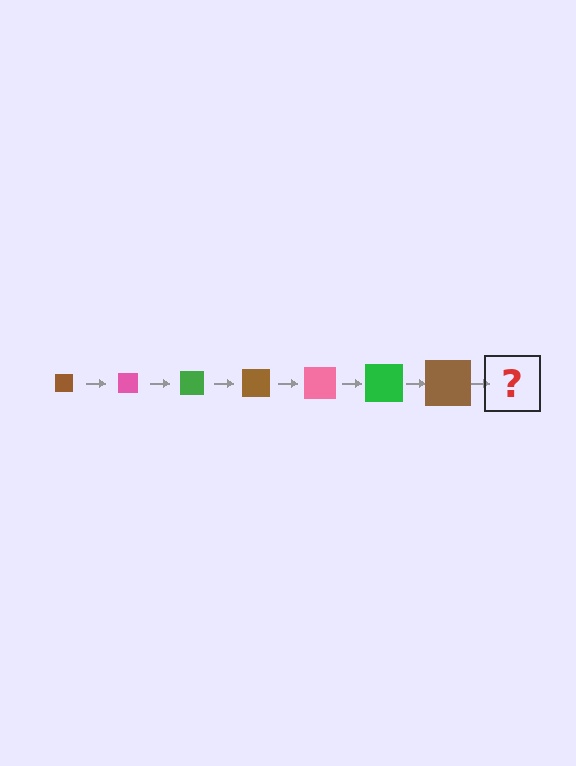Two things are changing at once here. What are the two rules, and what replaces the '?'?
The two rules are that the square grows larger each step and the color cycles through brown, pink, and green. The '?' should be a pink square, larger than the previous one.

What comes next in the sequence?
The next element should be a pink square, larger than the previous one.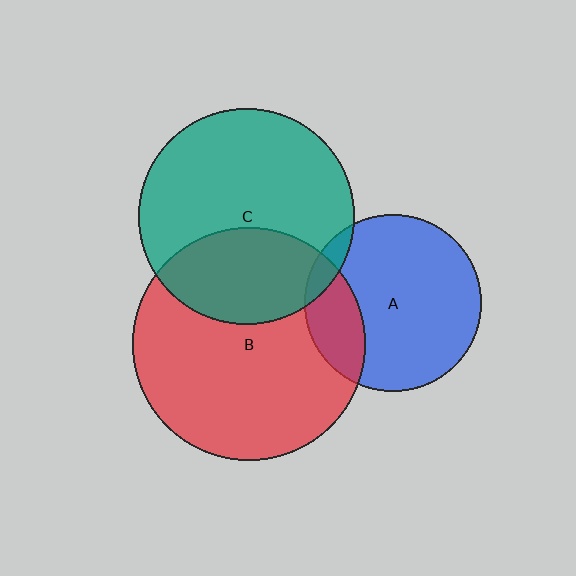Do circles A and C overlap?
Yes.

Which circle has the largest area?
Circle B (red).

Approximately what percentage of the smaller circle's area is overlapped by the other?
Approximately 5%.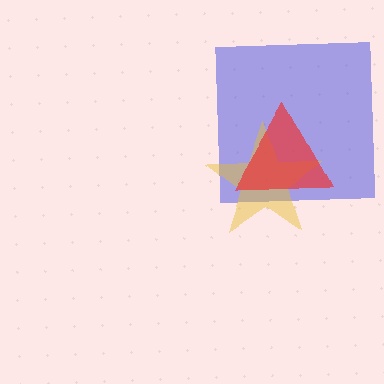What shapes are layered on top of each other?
The layered shapes are: a blue square, a yellow star, a red triangle.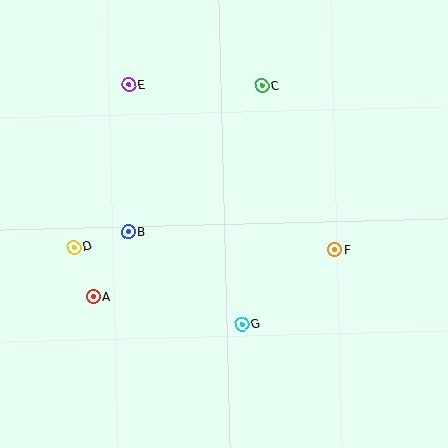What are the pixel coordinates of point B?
Point B is at (128, 232).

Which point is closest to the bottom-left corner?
Point A is closest to the bottom-left corner.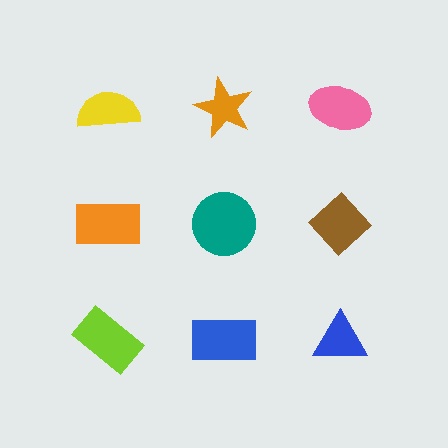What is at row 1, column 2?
An orange star.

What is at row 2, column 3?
A brown diamond.